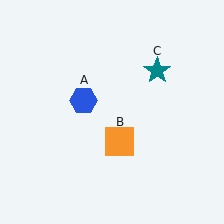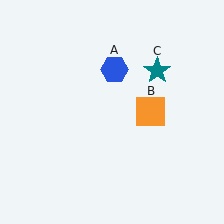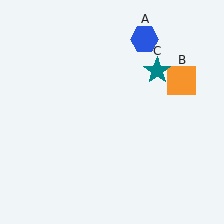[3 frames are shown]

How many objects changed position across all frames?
2 objects changed position: blue hexagon (object A), orange square (object B).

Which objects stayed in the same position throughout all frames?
Teal star (object C) remained stationary.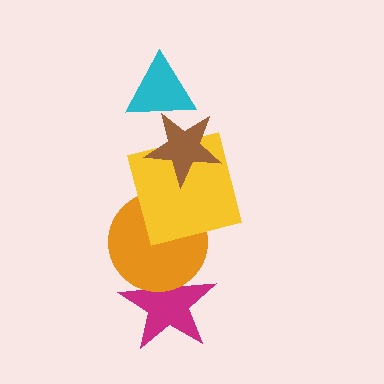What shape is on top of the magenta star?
The orange circle is on top of the magenta star.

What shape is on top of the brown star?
The cyan triangle is on top of the brown star.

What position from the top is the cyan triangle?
The cyan triangle is 1st from the top.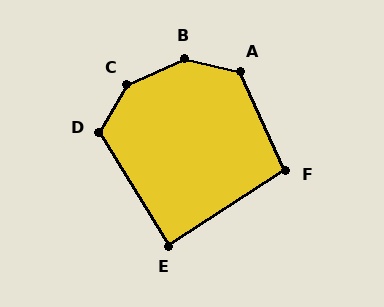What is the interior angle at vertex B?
Approximately 143 degrees (obtuse).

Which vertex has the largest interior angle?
C, at approximately 144 degrees.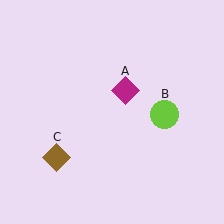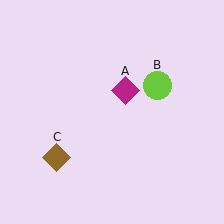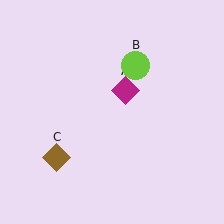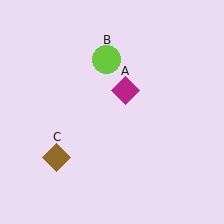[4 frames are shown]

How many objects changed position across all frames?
1 object changed position: lime circle (object B).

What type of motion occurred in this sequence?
The lime circle (object B) rotated counterclockwise around the center of the scene.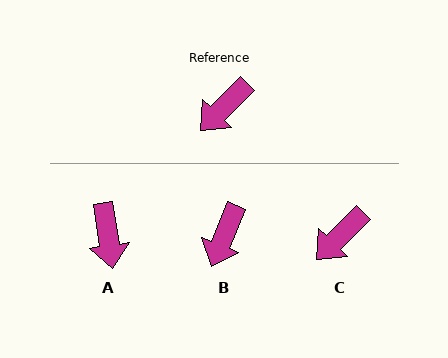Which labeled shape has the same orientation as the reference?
C.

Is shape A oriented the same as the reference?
No, it is off by about 53 degrees.